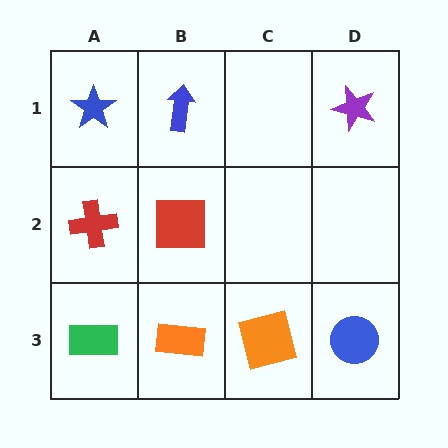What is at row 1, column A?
A blue star.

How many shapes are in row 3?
4 shapes.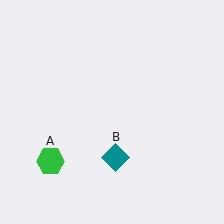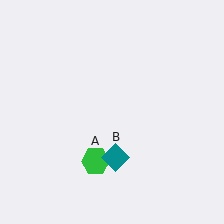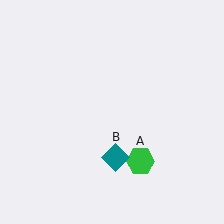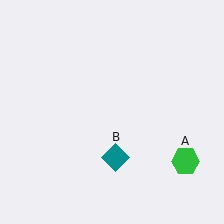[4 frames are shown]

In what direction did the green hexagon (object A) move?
The green hexagon (object A) moved right.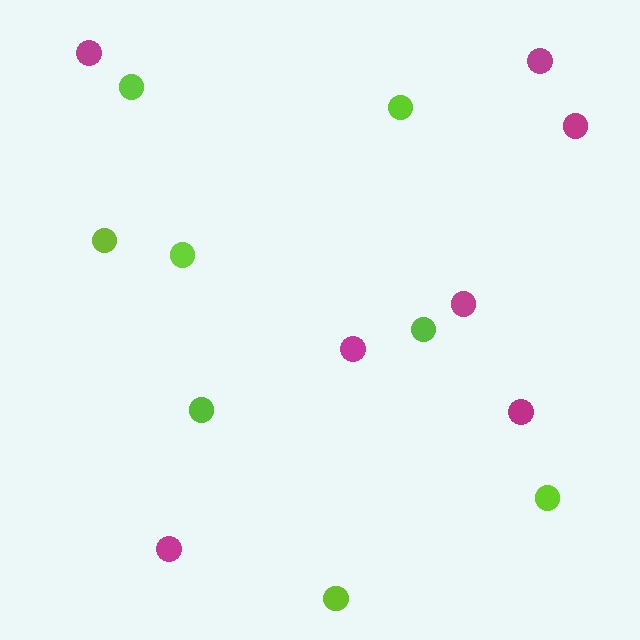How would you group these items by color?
There are 2 groups: one group of lime circles (8) and one group of magenta circles (7).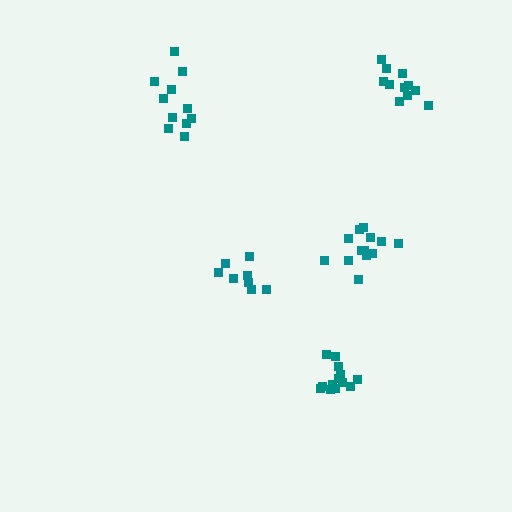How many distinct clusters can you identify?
There are 5 distinct clusters.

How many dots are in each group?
Group 1: 13 dots, Group 2: 8 dots, Group 3: 11 dots, Group 4: 11 dots, Group 5: 14 dots (57 total).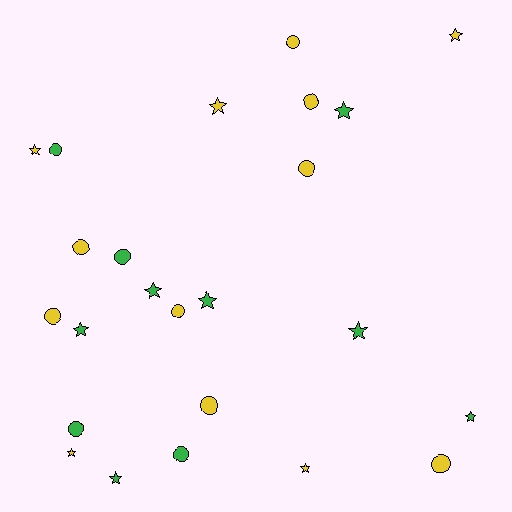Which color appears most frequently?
Yellow, with 13 objects.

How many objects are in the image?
There are 24 objects.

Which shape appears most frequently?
Star, with 12 objects.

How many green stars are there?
There are 7 green stars.